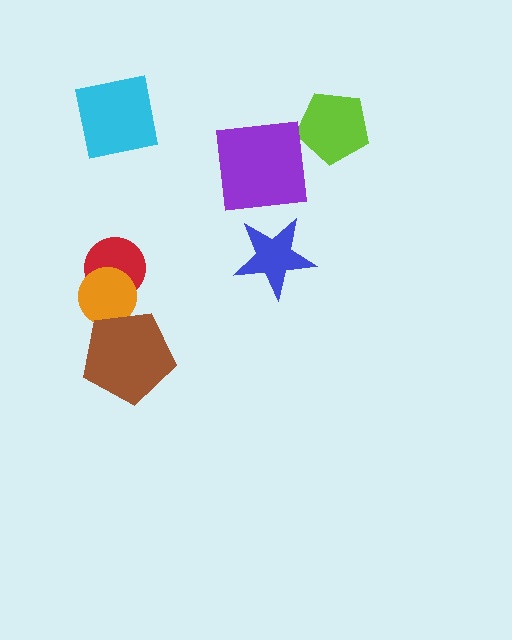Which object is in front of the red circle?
The orange circle is in front of the red circle.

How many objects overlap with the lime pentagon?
0 objects overlap with the lime pentagon.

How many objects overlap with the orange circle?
2 objects overlap with the orange circle.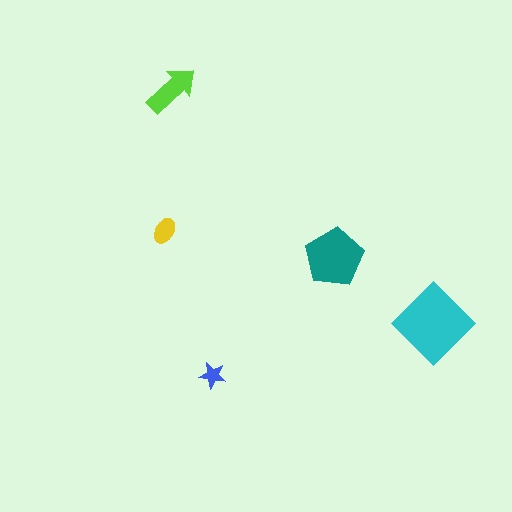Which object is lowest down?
The blue star is bottommost.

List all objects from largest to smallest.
The cyan diamond, the teal pentagon, the lime arrow, the yellow ellipse, the blue star.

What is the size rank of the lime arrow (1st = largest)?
3rd.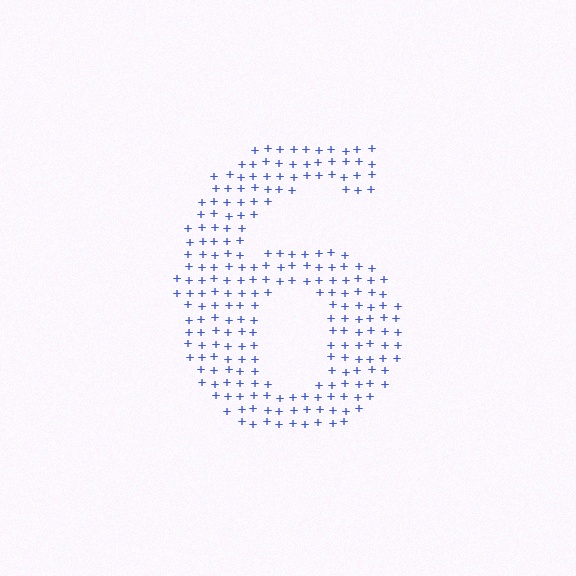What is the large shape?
The large shape is the digit 6.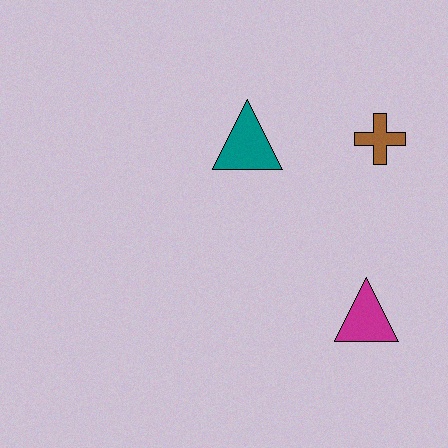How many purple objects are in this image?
There are no purple objects.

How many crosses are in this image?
There is 1 cross.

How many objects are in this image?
There are 3 objects.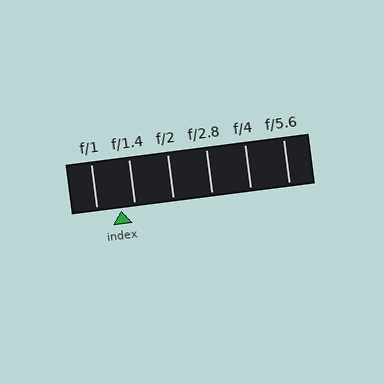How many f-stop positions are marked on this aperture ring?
There are 6 f-stop positions marked.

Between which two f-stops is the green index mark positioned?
The index mark is between f/1 and f/1.4.